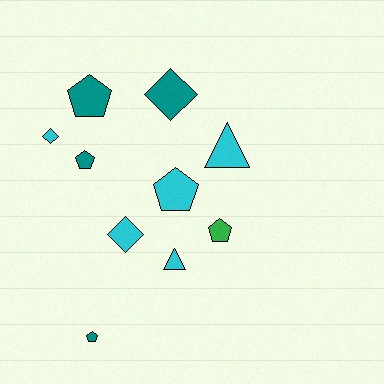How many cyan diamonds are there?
There are 2 cyan diamonds.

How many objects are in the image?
There are 10 objects.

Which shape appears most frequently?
Pentagon, with 5 objects.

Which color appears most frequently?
Cyan, with 5 objects.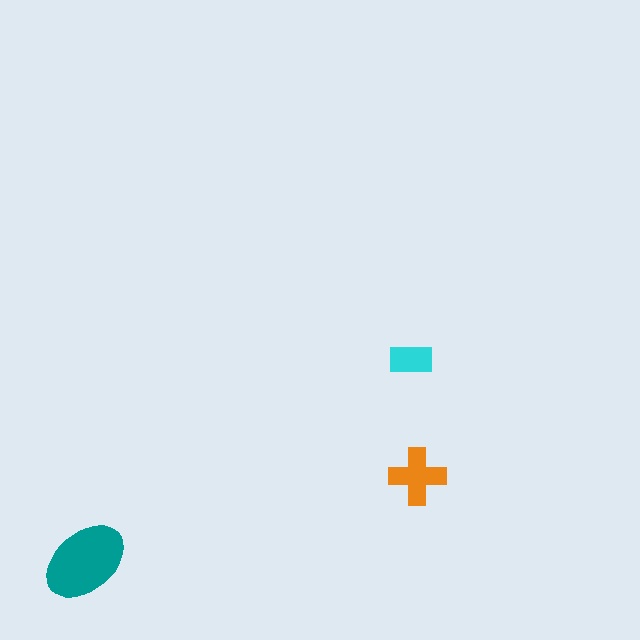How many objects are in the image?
There are 3 objects in the image.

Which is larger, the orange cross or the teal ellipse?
The teal ellipse.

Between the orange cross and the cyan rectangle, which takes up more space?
The orange cross.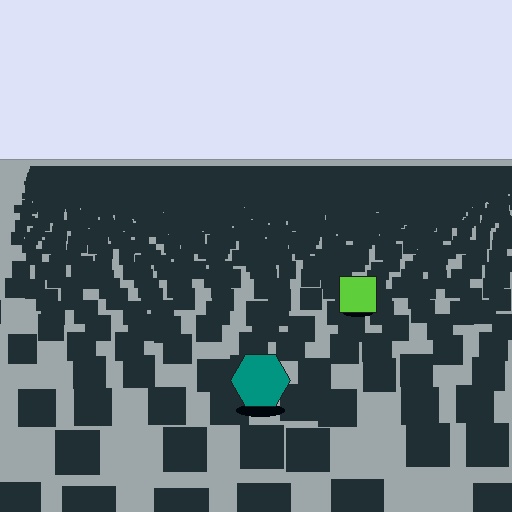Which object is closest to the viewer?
The teal hexagon is closest. The texture marks near it are larger and more spread out.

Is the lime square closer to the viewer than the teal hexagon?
No. The teal hexagon is closer — you can tell from the texture gradient: the ground texture is coarser near it.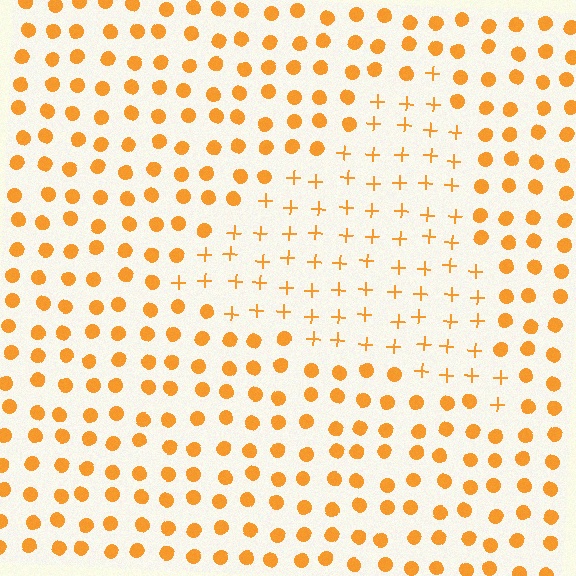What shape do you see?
I see a triangle.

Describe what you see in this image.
The image is filled with small orange elements arranged in a uniform grid. A triangle-shaped region contains plus signs, while the surrounding area contains circles. The boundary is defined purely by the change in element shape.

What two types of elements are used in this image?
The image uses plus signs inside the triangle region and circles outside it.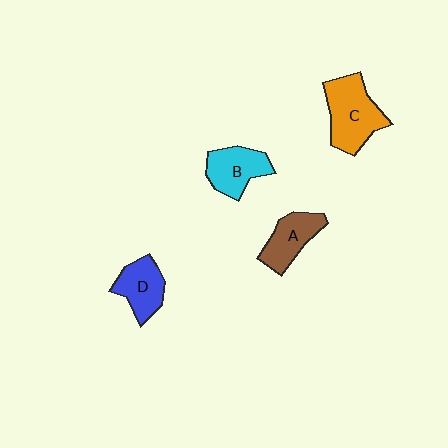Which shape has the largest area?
Shape C (orange).